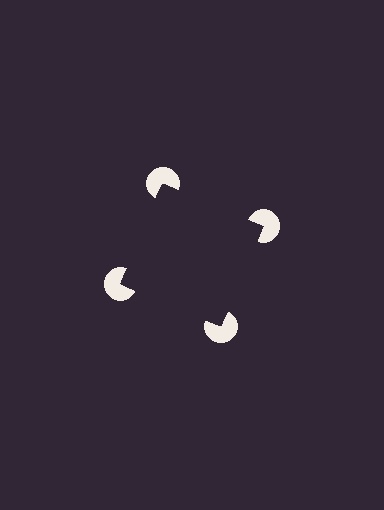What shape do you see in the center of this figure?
An illusory square — its edges are inferred from the aligned wedge cuts in the pac-man discs, not physically drawn.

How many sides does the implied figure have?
4 sides.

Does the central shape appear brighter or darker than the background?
It typically appears slightly darker than the background, even though no actual brightness change is drawn.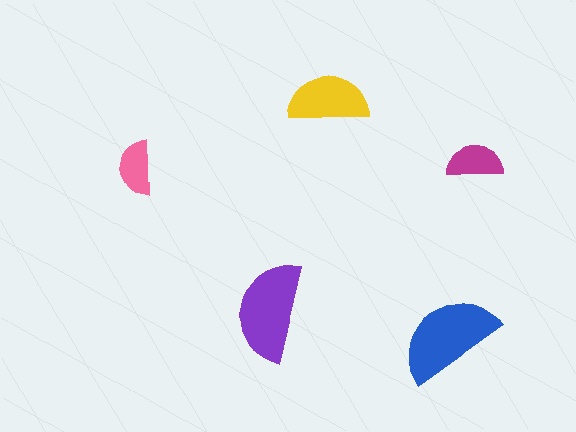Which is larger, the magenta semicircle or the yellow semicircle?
The yellow one.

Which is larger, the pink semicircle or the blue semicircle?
The blue one.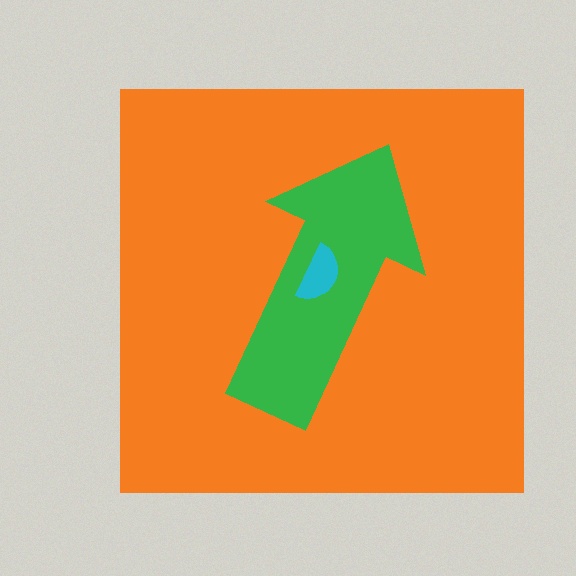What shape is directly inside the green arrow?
The cyan semicircle.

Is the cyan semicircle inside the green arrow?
Yes.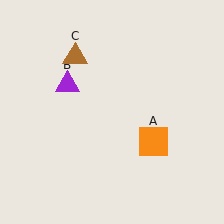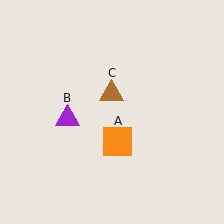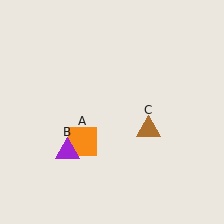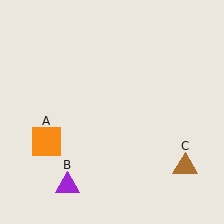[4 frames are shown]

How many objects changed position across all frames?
3 objects changed position: orange square (object A), purple triangle (object B), brown triangle (object C).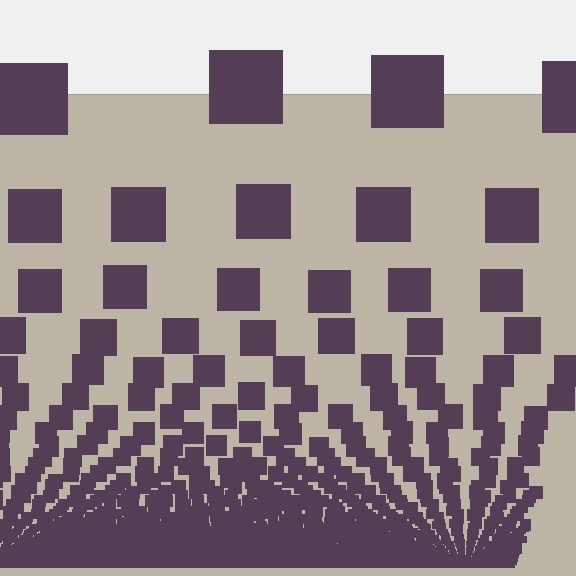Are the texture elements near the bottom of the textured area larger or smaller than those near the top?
Smaller. The gradient is inverted — elements near the bottom are smaller and denser.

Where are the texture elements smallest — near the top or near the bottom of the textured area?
Near the bottom.